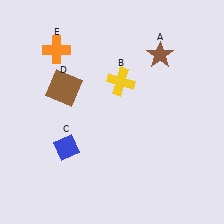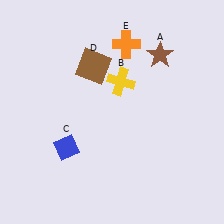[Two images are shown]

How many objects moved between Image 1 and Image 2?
2 objects moved between the two images.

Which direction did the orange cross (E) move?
The orange cross (E) moved right.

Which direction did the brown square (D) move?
The brown square (D) moved right.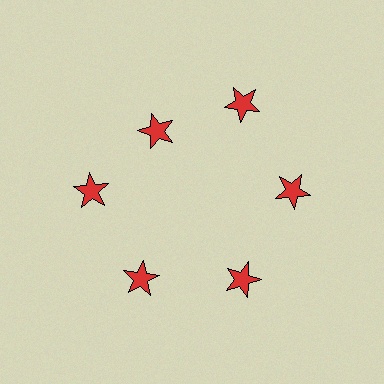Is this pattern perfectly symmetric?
No. The 6 red stars are arranged in a ring, but one element near the 11 o'clock position is pulled inward toward the center, breaking the 6-fold rotational symmetry.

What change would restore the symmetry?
The symmetry would be restored by moving it outward, back onto the ring so that all 6 stars sit at equal angles and equal distance from the center.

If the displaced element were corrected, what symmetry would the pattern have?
It would have 6-fold rotational symmetry — the pattern would map onto itself every 60 degrees.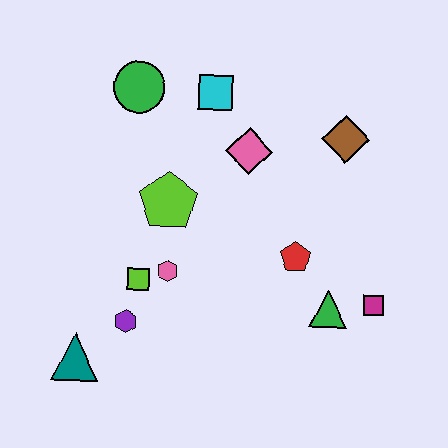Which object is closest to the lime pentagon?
The pink hexagon is closest to the lime pentagon.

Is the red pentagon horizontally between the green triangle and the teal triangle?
Yes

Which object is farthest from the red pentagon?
The teal triangle is farthest from the red pentagon.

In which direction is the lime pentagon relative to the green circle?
The lime pentagon is below the green circle.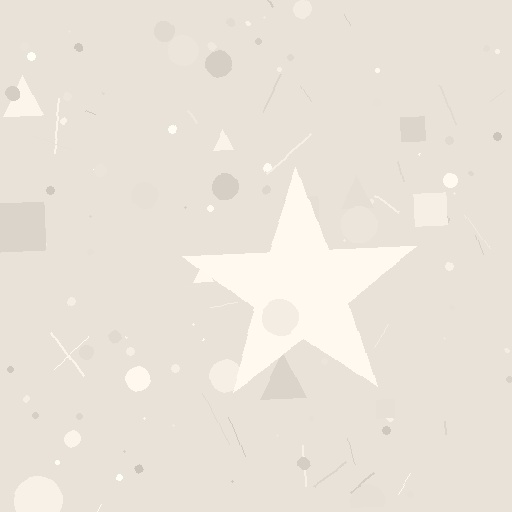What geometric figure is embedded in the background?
A star is embedded in the background.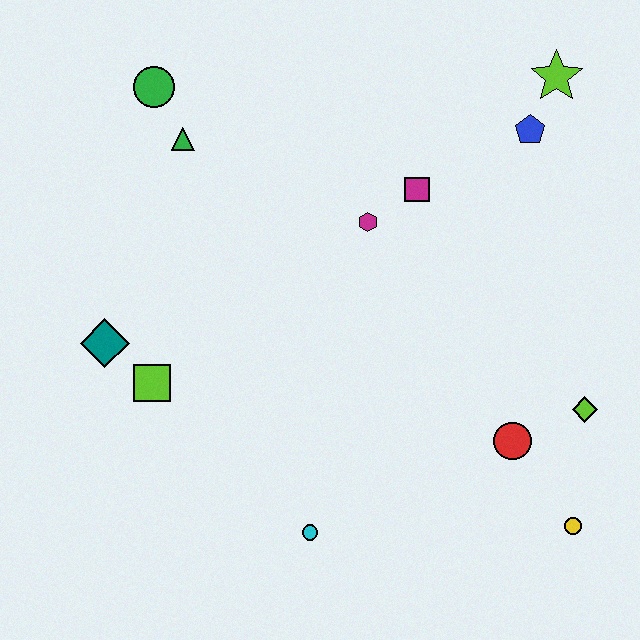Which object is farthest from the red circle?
The green circle is farthest from the red circle.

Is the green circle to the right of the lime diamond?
No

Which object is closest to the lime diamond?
The red circle is closest to the lime diamond.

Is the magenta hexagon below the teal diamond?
No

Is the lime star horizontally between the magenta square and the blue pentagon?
No